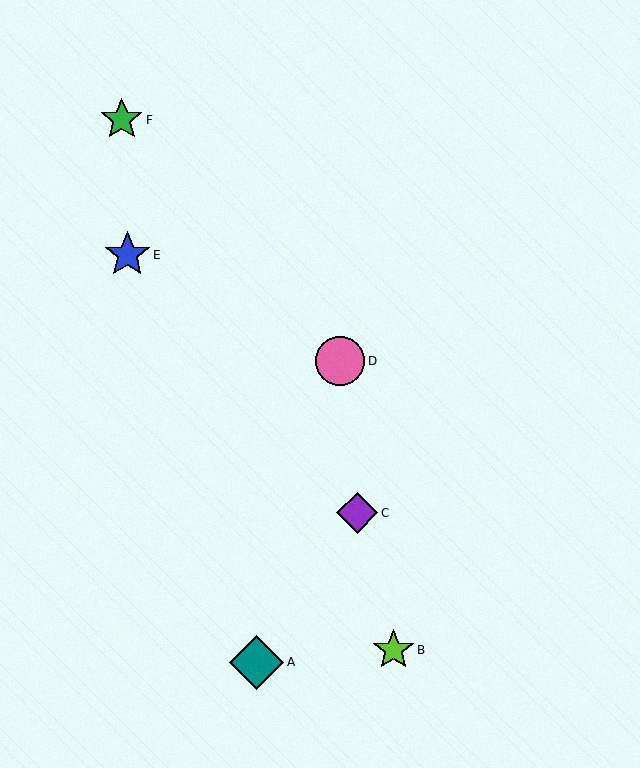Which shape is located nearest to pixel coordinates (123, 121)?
The green star (labeled F) at (122, 120) is nearest to that location.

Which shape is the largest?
The teal diamond (labeled A) is the largest.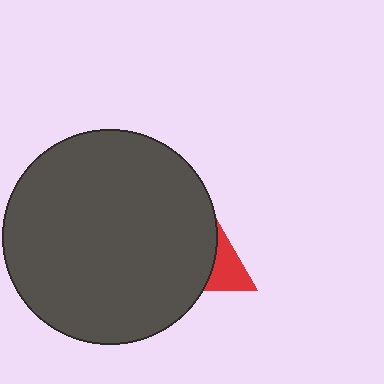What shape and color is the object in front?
The object in front is a dark gray circle.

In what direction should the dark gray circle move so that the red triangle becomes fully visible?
The dark gray circle should move left. That is the shortest direction to clear the overlap and leave the red triangle fully visible.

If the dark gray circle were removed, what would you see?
You would see the complete red triangle.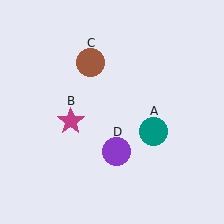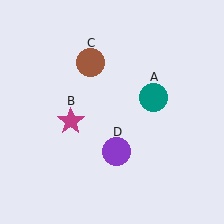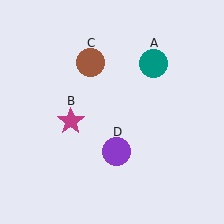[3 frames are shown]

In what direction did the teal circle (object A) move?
The teal circle (object A) moved up.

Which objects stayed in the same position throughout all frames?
Magenta star (object B) and brown circle (object C) and purple circle (object D) remained stationary.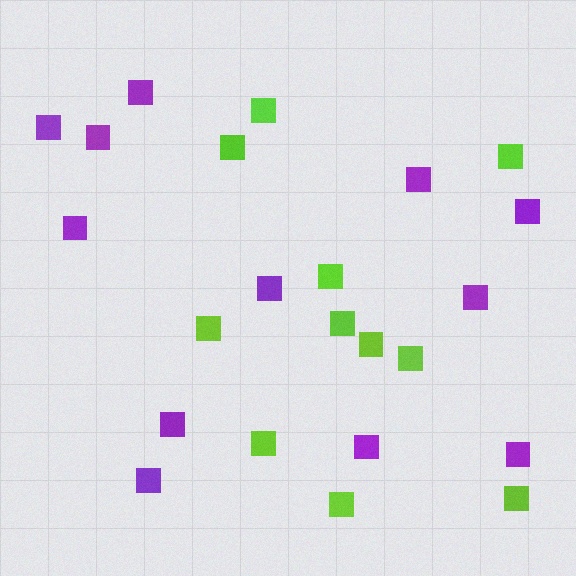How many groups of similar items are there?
There are 2 groups: one group of purple squares (12) and one group of lime squares (11).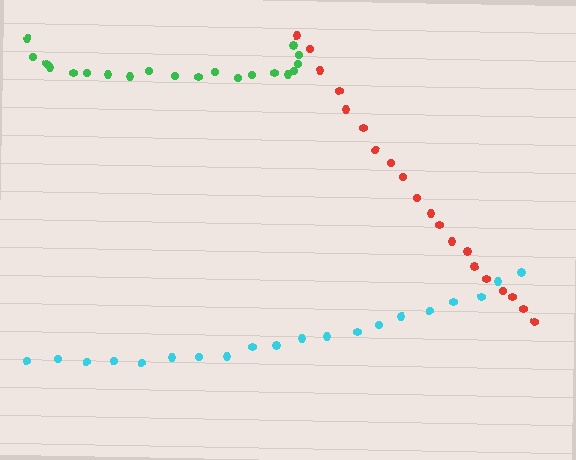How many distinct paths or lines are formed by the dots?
There are 3 distinct paths.